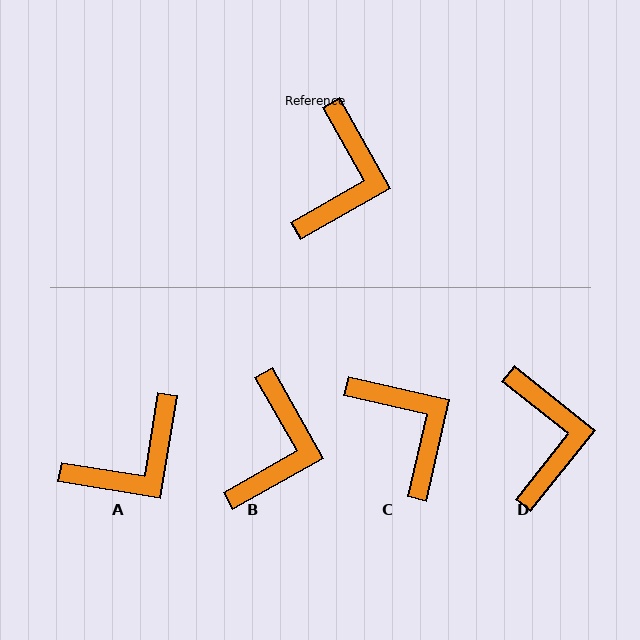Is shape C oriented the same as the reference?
No, it is off by about 48 degrees.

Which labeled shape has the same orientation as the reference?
B.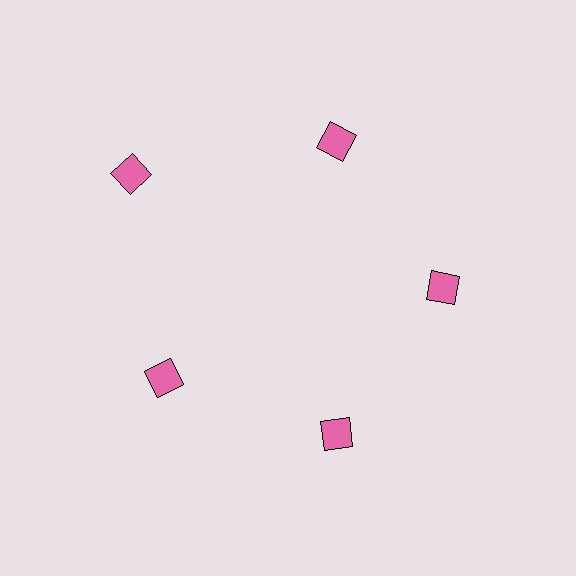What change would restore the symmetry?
The symmetry would be restored by moving it inward, back onto the ring so that all 5 squares sit at equal angles and equal distance from the center.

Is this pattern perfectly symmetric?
No. The 5 pink squares are arranged in a ring, but one element near the 10 o'clock position is pushed outward from the center, breaking the 5-fold rotational symmetry.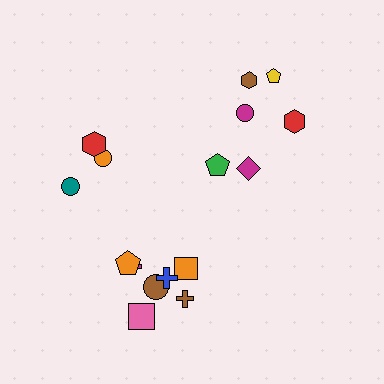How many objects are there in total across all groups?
There are 16 objects.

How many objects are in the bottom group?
There are 7 objects.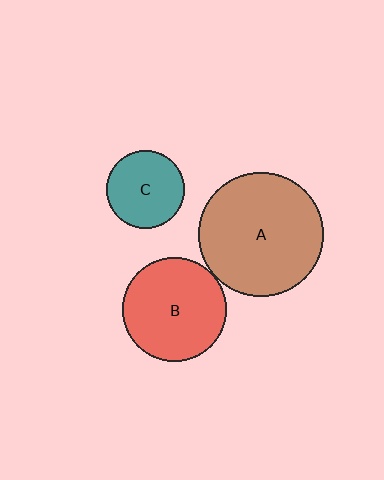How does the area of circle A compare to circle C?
Approximately 2.6 times.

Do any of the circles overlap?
No, none of the circles overlap.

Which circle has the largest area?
Circle A (brown).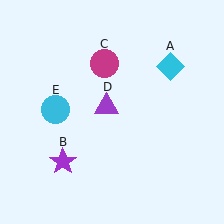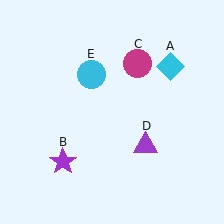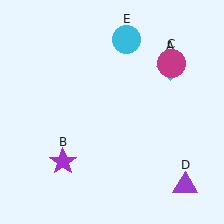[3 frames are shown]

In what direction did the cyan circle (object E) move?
The cyan circle (object E) moved up and to the right.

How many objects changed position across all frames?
3 objects changed position: magenta circle (object C), purple triangle (object D), cyan circle (object E).